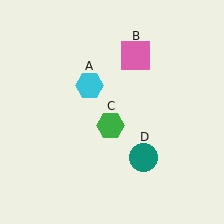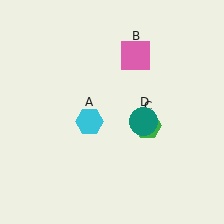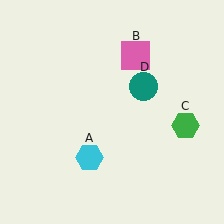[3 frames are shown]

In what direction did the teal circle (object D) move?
The teal circle (object D) moved up.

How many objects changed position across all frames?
3 objects changed position: cyan hexagon (object A), green hexagon (object C), teal circle (object D).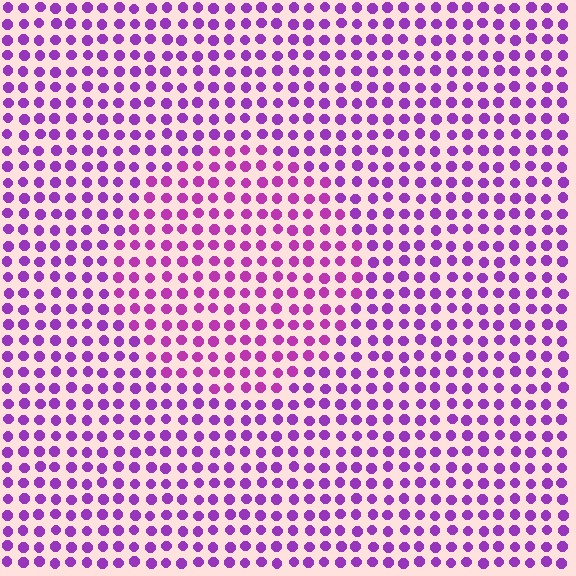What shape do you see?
I see a circle.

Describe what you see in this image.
The image is filled with small purple elements in a uniform arrangement. A circle-shaped region is visible where the elements are tinted to a slightly different hue, forming a subtle color boundary.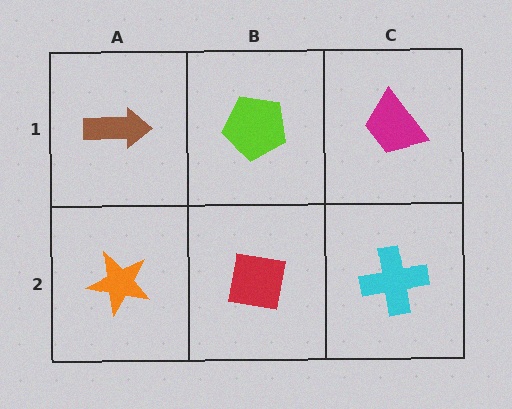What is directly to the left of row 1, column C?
A lime pentagon.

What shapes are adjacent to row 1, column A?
An orange star (row 2, column A), a lime pentagon (row 1, column B).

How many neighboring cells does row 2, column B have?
3.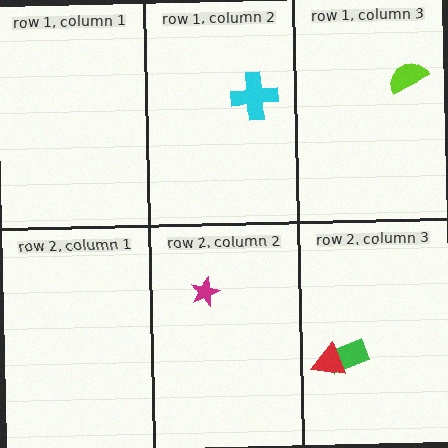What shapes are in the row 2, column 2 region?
The magenta star.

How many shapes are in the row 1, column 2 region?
1.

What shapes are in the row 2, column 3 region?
The green rectangle, the red triangle.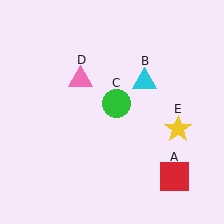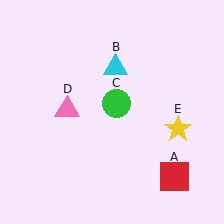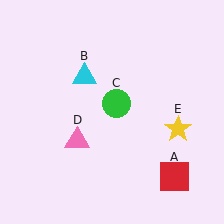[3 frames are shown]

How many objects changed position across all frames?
2 objects changed position: cyan triangle (object B), pink triangle (object D).